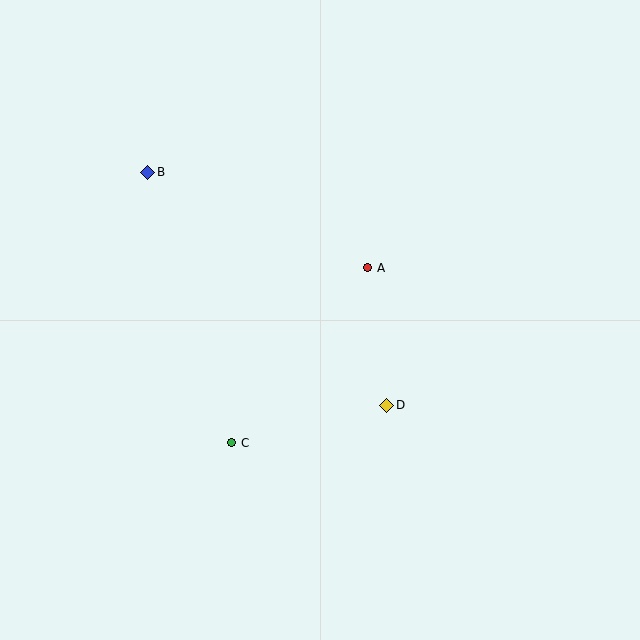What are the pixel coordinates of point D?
Point D is at (387, 405).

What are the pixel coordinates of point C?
Point C is at (232, 443).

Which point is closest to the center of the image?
Point A at (368, 268) is closest to the center.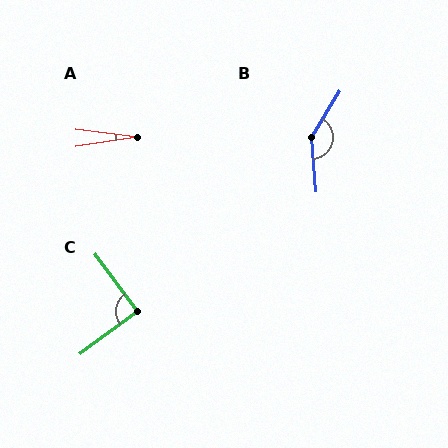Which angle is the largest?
B, at approximately 144 degrees.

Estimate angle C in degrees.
Approximately 90 degrees.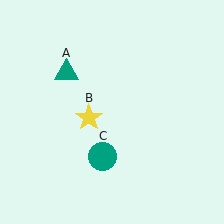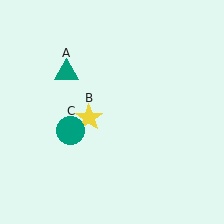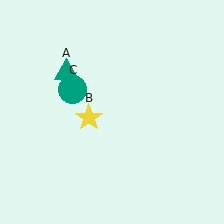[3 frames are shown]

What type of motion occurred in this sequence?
The teal circle (object C) rotated clockwise around the center of the scene.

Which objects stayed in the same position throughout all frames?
Teal triangle (object A) and yellow star (object B) remained stationary.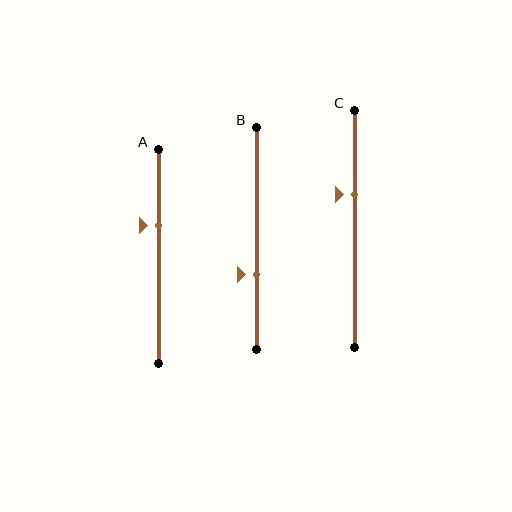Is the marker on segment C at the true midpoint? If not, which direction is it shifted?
No, the marker on segment C is shifted upward by about 14% of the segment length.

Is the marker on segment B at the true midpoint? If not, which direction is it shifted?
No, the marker on segment B is shifted downward by about 16% of the segment length.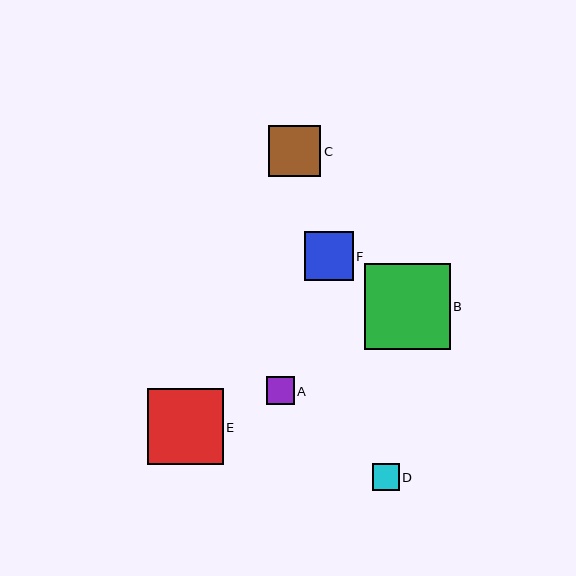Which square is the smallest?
Square D is the smallest with a size of approximately 27 pixels.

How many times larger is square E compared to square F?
Square E is approximately 1.6 times the size of square F.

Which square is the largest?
Square B is the largest with a size of approximately 86 pixels.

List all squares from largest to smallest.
From largest to smallest: B, E, C, F, A, D.